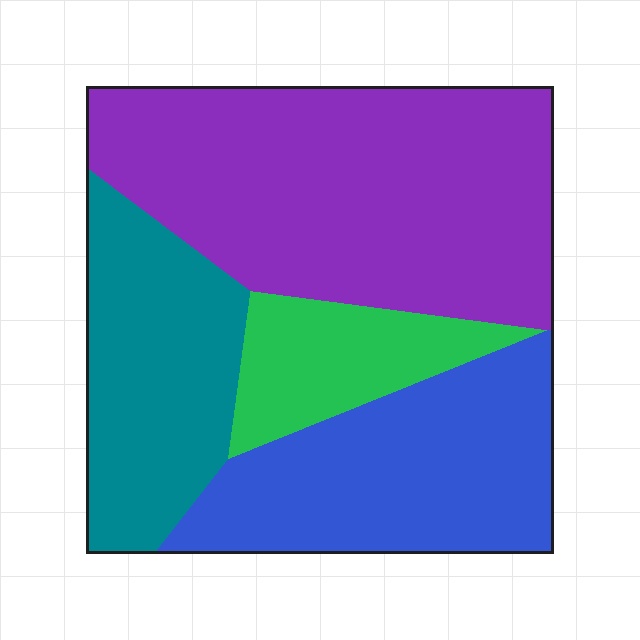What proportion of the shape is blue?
Blue takes up between a quarter and a half of the shape.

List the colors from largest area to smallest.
From largest to smallest: purple, blue, teal, green.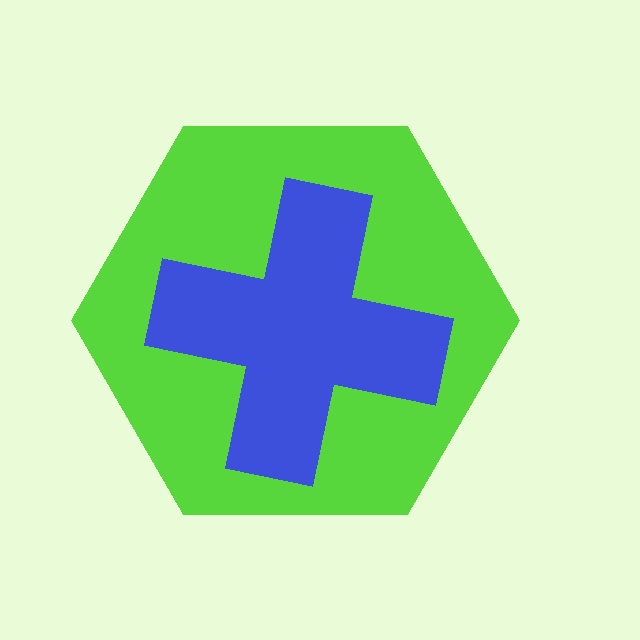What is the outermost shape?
The lime hexagon.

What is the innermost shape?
The blue cross.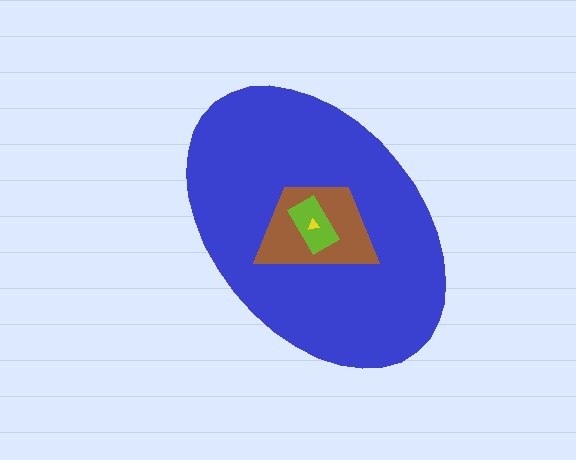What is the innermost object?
The yellow triangle.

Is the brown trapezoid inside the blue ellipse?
Yes.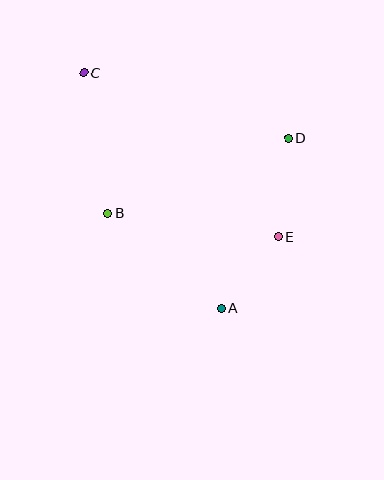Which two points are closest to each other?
Points A and E are closest to each other.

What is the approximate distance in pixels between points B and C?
The distance between B and C is approximately 142 pixels.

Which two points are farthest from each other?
Points A and C are farthest from each other.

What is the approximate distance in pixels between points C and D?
The distance between C and D is approximately 215 pixels.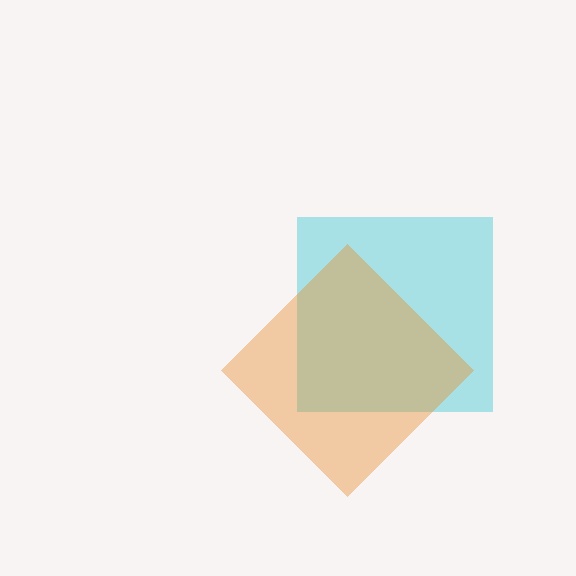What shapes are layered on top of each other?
The layered shapes are: a cyan square, an orange diamond.